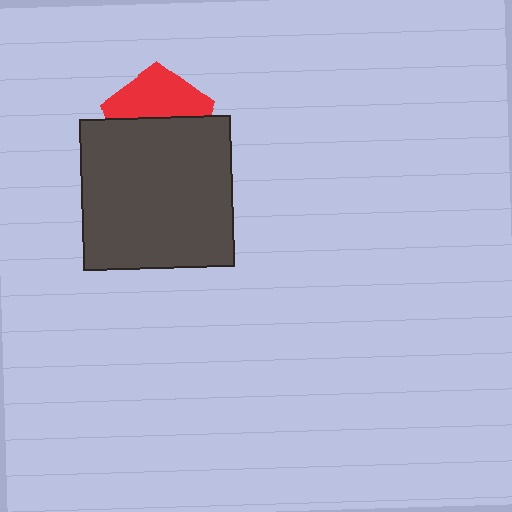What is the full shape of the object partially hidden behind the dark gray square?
The partially hidden object is a red pentagon.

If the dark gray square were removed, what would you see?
You would see the complete red pentagon.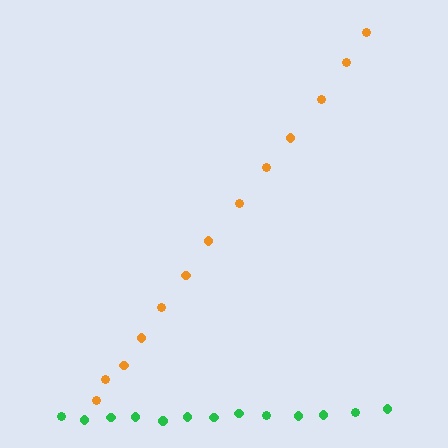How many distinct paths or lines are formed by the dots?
There are 2 distinct paths.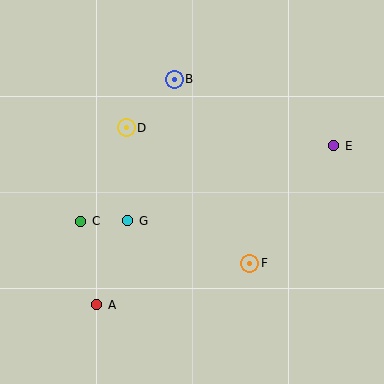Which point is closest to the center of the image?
Point G at (128, 221) is closest to the center.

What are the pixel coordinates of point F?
Point F is at (250, 263).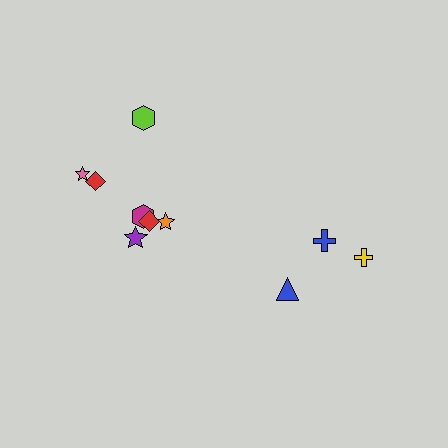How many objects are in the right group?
There are 3 objects.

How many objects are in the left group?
There are 7 objects.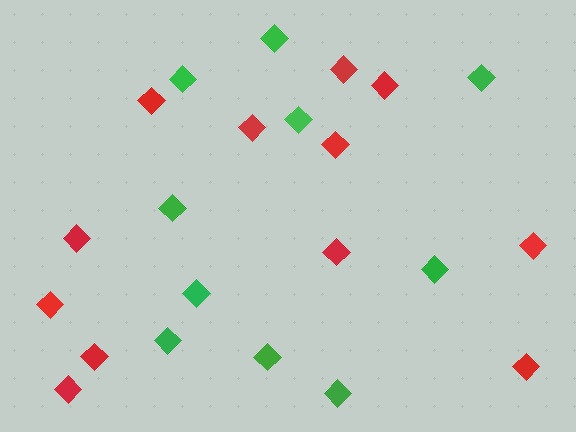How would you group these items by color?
There are 2 groups: one group of green diamonds (10) and one group of red diamonds (12).